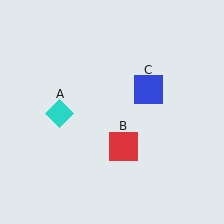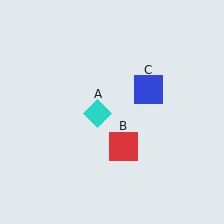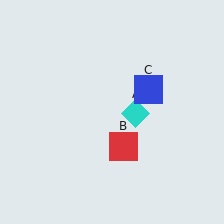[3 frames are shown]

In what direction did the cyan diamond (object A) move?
The cyan diamond (object A) moved right.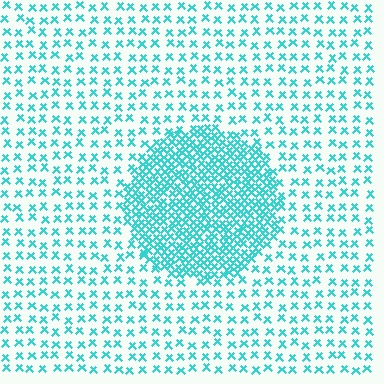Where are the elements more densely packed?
The elements are more densely packed inside the circle boundary.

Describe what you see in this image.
The image contains small cyan elements arranged at two different densities. A circle-shaped region is visible where the elements are more densely packed than the surrounding area.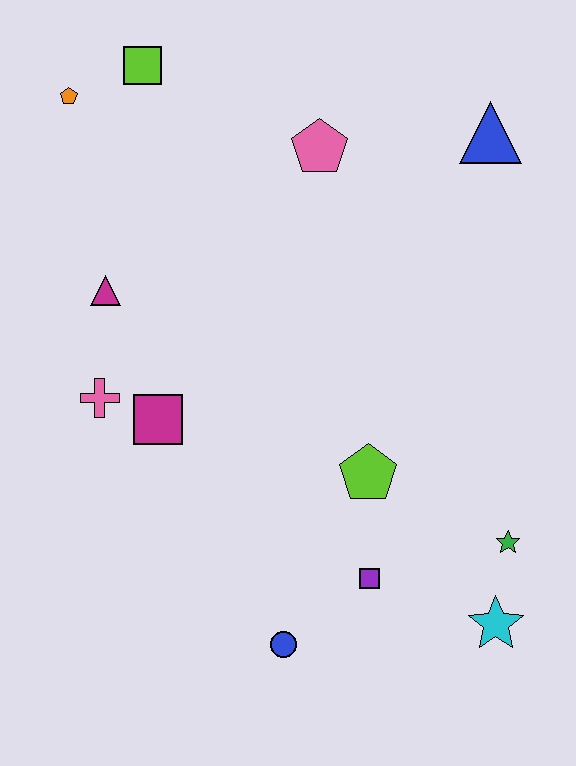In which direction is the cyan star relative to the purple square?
The cyan star is to the right of the purple square.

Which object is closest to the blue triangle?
The pink pentagon is closest to the blue triangle.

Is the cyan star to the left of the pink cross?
No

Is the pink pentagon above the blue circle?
Yes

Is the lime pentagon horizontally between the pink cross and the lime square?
No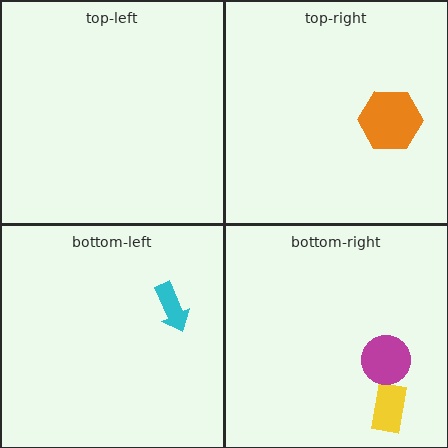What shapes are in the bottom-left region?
The cyan arrow.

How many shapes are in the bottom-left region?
1.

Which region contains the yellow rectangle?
The bottom-right region.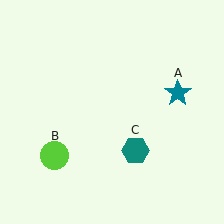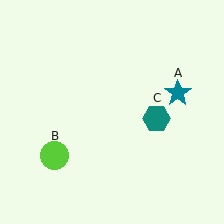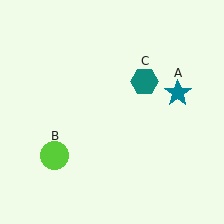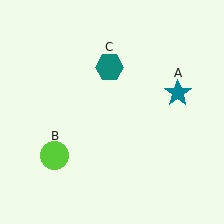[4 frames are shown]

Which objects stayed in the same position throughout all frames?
Teal star (object A) and lime circle (object B) remained stationary.